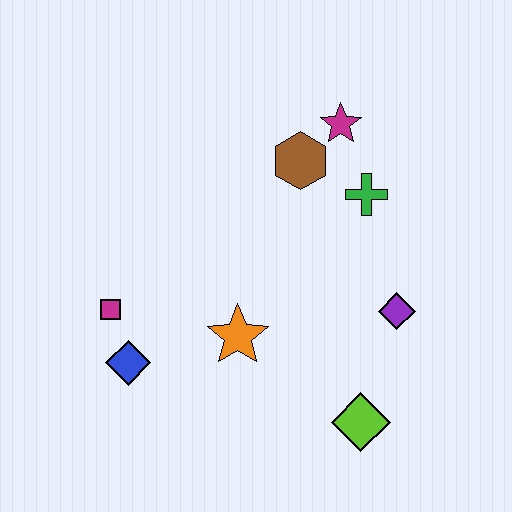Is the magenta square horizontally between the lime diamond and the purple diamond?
No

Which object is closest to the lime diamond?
The purple diamond is closest to the lime diamond.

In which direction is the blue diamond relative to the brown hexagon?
The blue diamond is below the brown hexagon.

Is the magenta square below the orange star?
No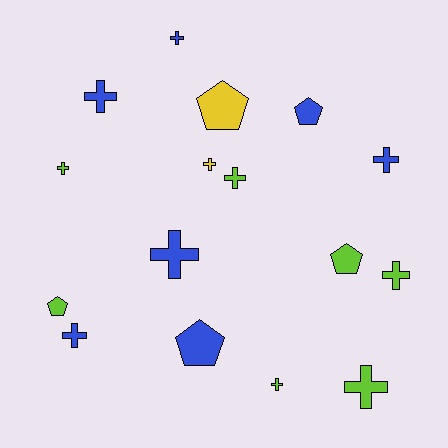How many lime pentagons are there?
There are 2 lime pentagons.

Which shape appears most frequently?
Cross, with 11 objects.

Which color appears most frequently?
Blue, with 7 objects.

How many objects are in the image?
There are 16 objects.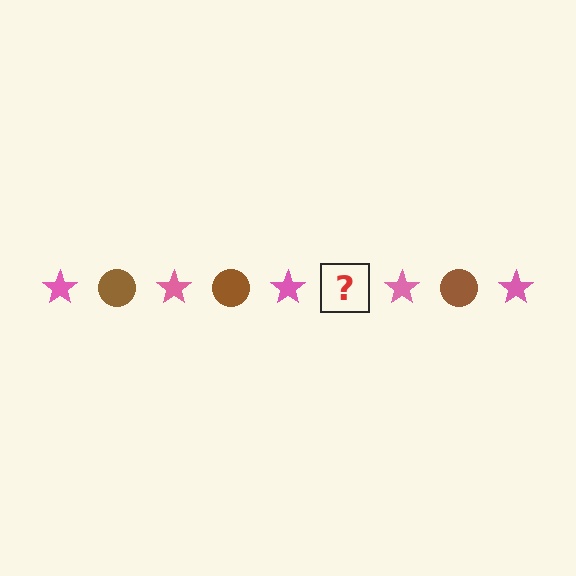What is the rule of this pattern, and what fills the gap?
The rule is that the pattern alternates between pink star and brown circle. The gap should be filled with a brown circle.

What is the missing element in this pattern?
The missing element is a brown circle.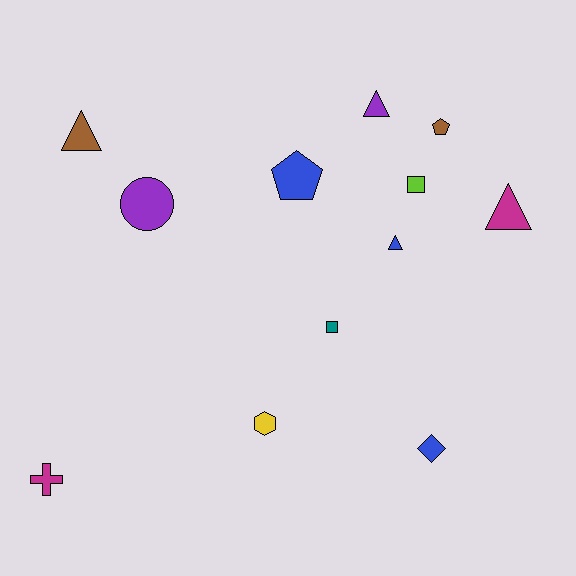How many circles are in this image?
There is 1 circle.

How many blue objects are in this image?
There are 3 blue objects.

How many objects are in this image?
There are 12 objects.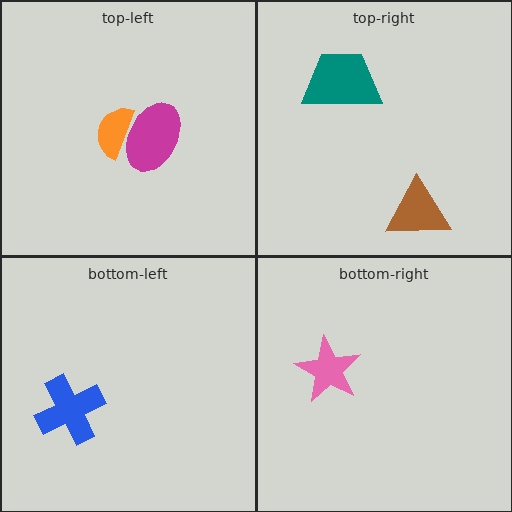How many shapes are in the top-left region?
2.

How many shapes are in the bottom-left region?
1.